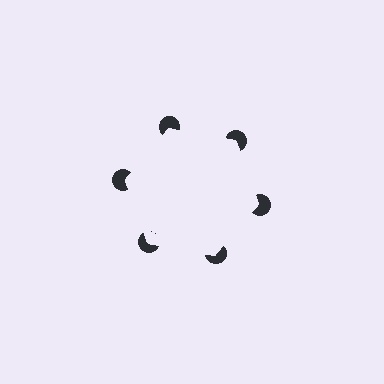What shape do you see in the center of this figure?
An illusory hexagon — its edges are inferred from the aligned wedge cuts in the pac-man discs, not physically drawn.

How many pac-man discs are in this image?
There are 6 — one at each vertex of the illusory hexagon.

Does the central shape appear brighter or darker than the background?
It typically appears slightly brighter than the background, even though no actual brightness change is drawn.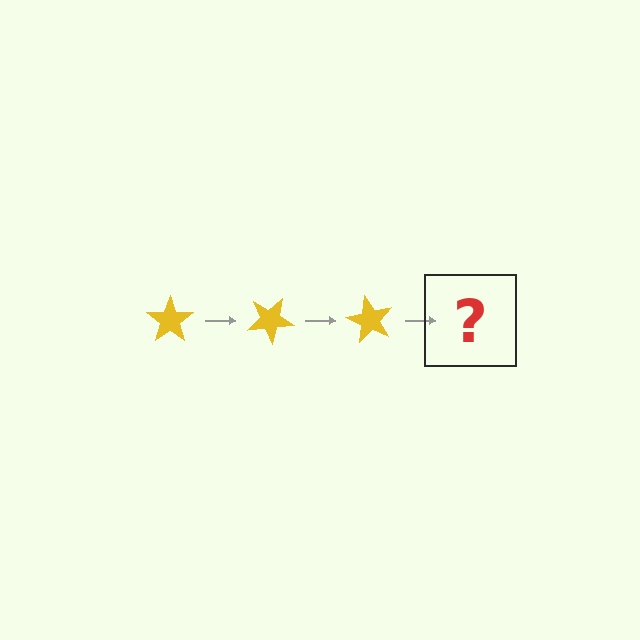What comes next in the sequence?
The next element should be a yellow star rotated 90 degrees.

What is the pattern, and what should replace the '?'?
The pattern is that the star rotates 30 degrees each step. The '?' should be a yellow star rotated 90 degrees.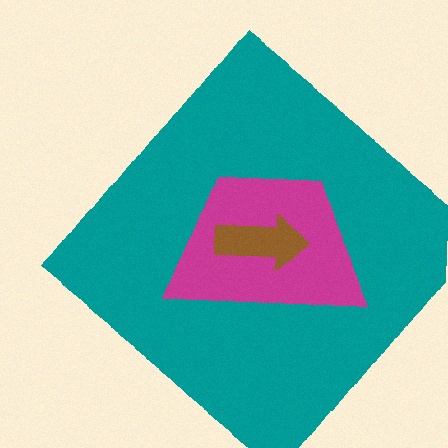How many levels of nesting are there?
3.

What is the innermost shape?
The brown arrow.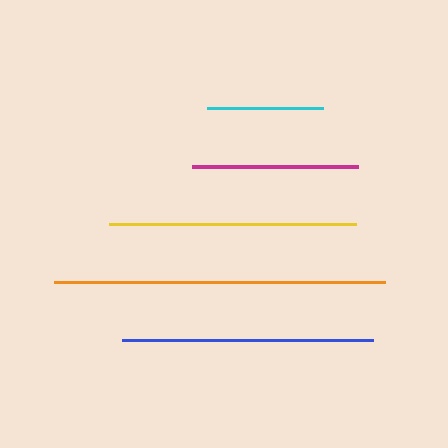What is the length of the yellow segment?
The yellow segment is approximately 247 pixels long.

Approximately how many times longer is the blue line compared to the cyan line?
The blue line is approximately 2.2 times the length of the cyan line.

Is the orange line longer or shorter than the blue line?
The orange line is longer than the blue line.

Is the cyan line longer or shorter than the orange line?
The orange line is longer than the cyan line.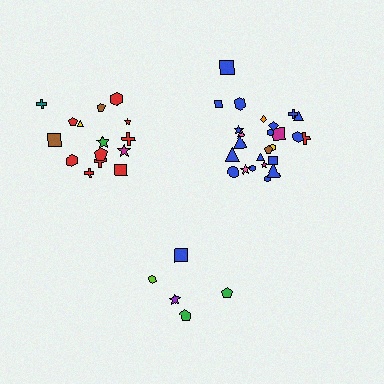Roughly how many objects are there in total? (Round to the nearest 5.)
Roughly 45 objects in total.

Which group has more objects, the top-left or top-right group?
The top-right group.